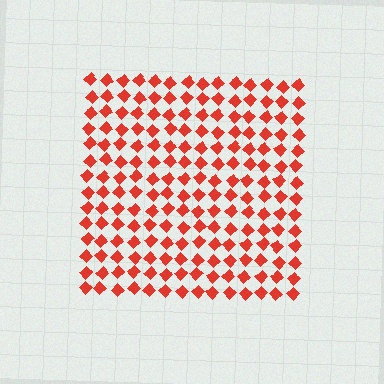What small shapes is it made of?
It is made of small diamonds.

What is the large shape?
The large shape is a square.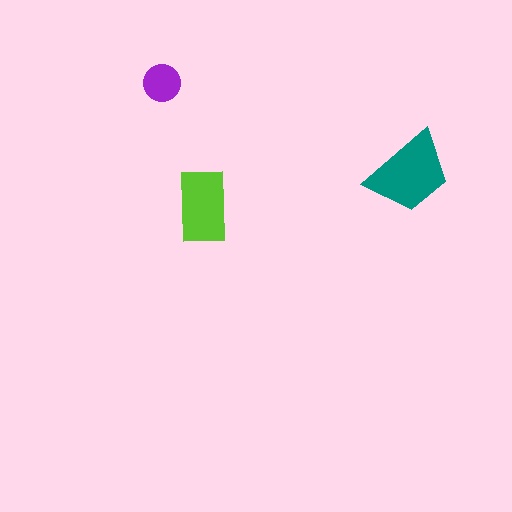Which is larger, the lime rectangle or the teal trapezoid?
The teal trapezoid.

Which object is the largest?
The teal trapezoid.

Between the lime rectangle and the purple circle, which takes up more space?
The lime rectangle.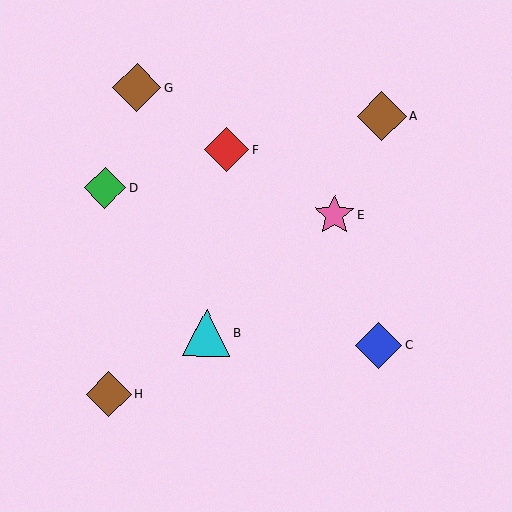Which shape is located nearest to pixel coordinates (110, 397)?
The brown diamond (labeled H) at (109, 394) is nearest to that location.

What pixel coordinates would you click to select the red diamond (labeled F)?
Click at (226, 149) to select the red diamond F.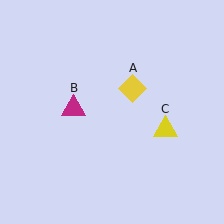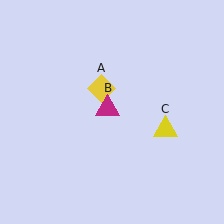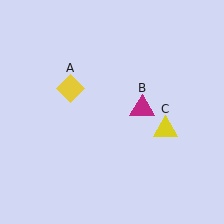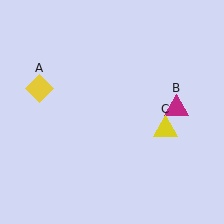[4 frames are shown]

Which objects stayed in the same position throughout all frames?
Yellow triangle (object C) remained stationary.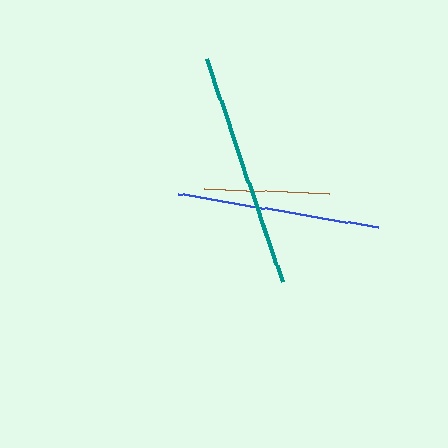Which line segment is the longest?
The teal line is the longest at approximately 236 pixels.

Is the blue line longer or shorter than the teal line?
The teal line is longer than the blue line.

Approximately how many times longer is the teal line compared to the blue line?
The teal line is approximately 1.2 times the length of the blue line.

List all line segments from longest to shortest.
From longest to shortest: teal, blue, brown.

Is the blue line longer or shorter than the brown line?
The blue line is longer than the brown line.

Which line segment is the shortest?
The brown line is the shortest at approximately 125 pixels.